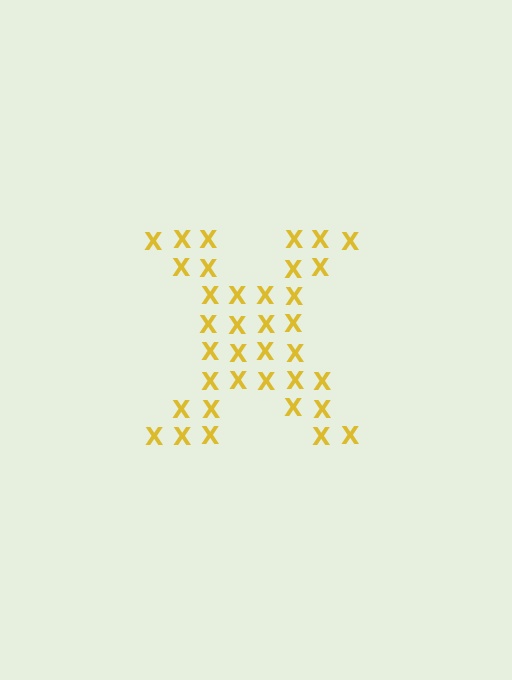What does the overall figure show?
The overall figure shows the letter X.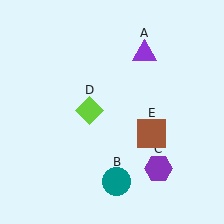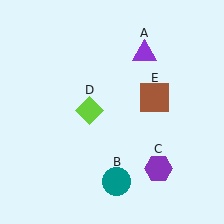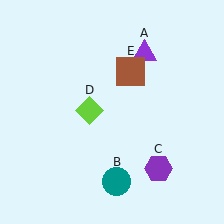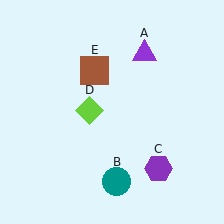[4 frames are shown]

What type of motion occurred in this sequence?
The brown square (object E) rotated counterclockwise around the center of the scene.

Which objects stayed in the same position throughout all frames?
Purple triangle (object A) and teal circle (object B) and purple hexagon (object C) and lime diamond (object D) remained stationary.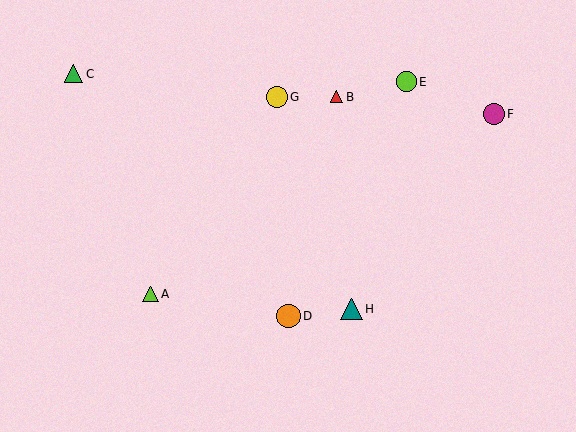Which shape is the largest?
The orange circle (labeled D) is the largest.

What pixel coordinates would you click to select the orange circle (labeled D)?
Click at (288, 316) to select the orange circle D.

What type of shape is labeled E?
Shape E is a lime circle.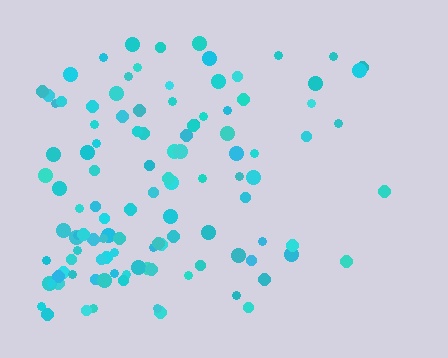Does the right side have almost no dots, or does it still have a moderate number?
Still a moderate number, just noticeably fewer than the left.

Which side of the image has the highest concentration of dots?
The left.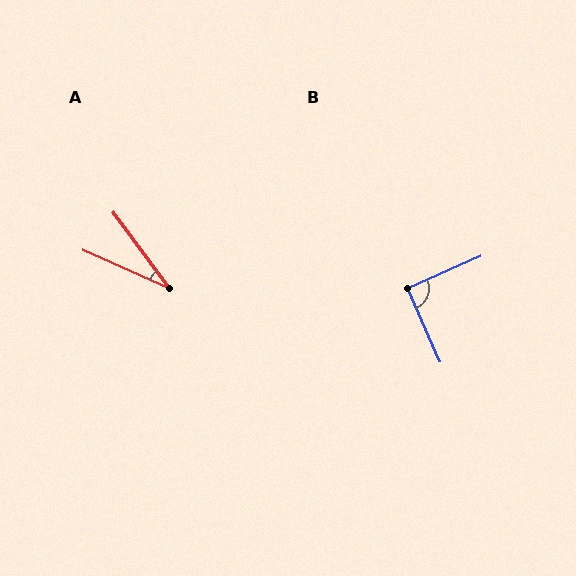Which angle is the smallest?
A, at approximately 30 degrees.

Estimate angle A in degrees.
Approximately 30 degrees.